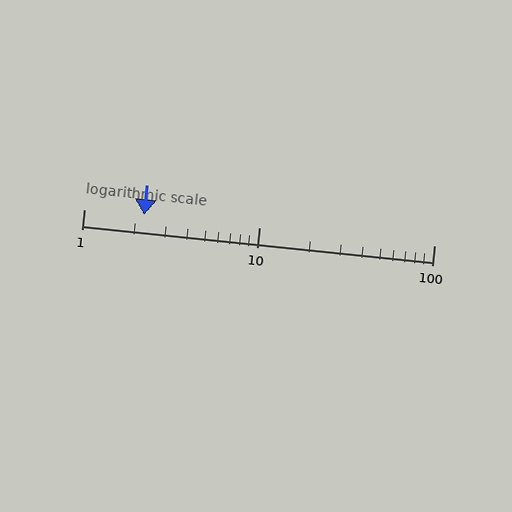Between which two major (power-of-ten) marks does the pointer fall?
The pointer is between 1 and 10.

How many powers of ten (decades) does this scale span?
The scale spans 2 decades, from 1 to 100.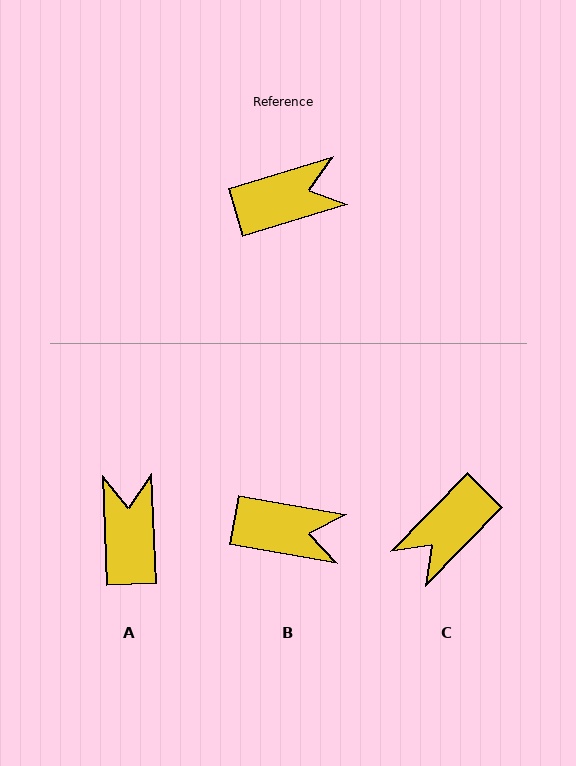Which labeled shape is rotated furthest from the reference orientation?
C, about 151 degrees away.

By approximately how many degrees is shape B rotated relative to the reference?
Approximately 27 degrees clockwise.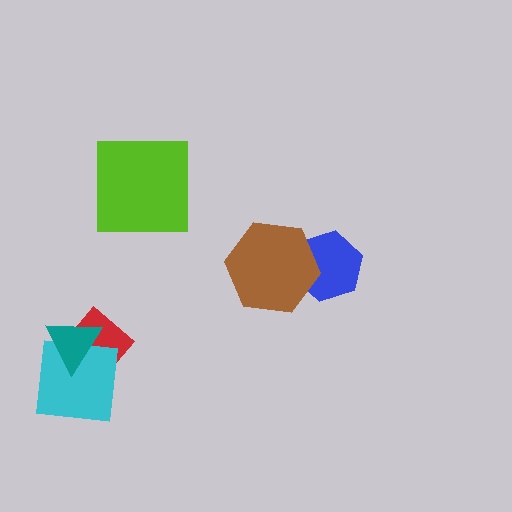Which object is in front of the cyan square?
The teal triangle is in front of the cyan square.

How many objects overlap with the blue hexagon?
1 object overlaps with the blue hexagon.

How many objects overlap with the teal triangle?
2 objects overlap with the teal triangle.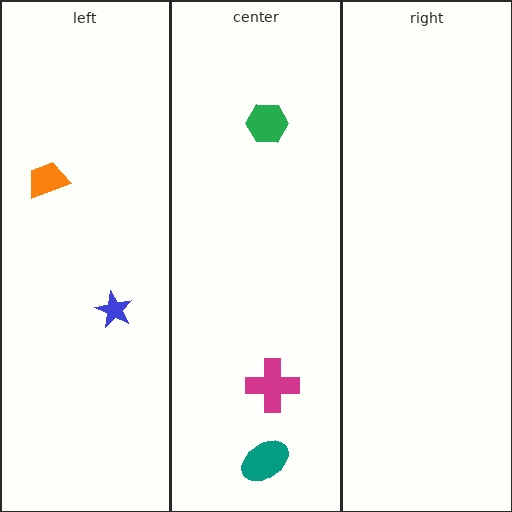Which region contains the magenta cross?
The center region.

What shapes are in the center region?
The teal ellipse, the magenta cross, the green hexagon.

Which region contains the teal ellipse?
The center region.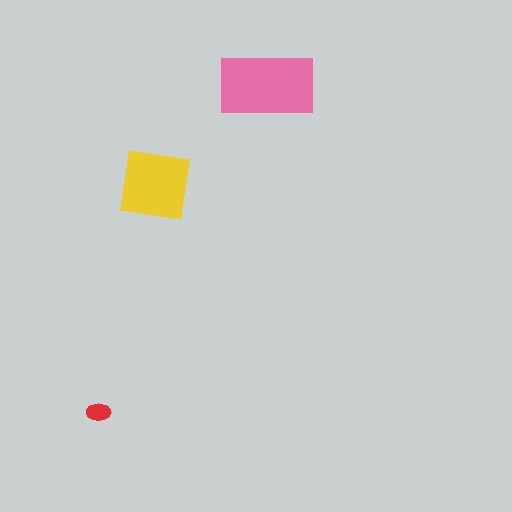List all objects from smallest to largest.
The red ellipse, the yellow square, the pink rectangle.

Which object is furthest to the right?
The pink rectangle is rightmost.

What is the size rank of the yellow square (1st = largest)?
2nd.